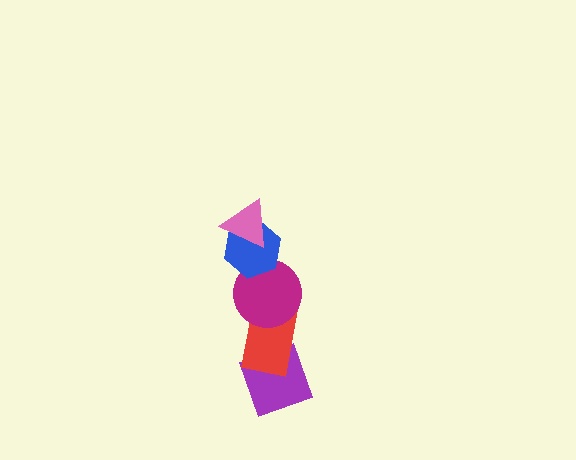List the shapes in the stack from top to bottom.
From top to bottom: the pink triangle, the blue hexagon, the magenta circle, the red rectangle, the purple diamond.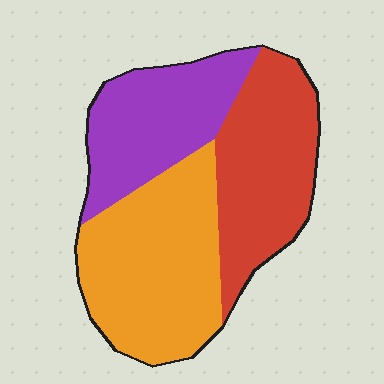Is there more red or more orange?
Orange.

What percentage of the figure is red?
Red takes up about one third (1/3) of the figure.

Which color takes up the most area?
Orange, at roughly 40%.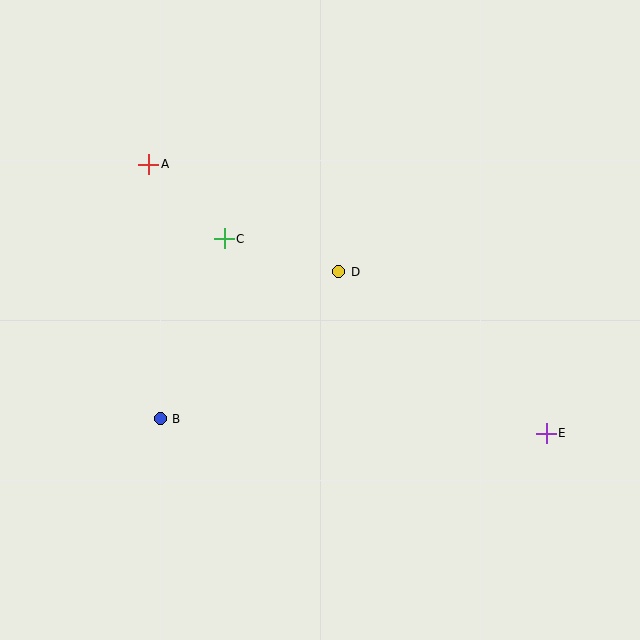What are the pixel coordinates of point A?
Point A is at (149, 164).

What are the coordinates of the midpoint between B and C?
The midpoint between B and C is at (192, 329).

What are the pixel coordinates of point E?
Point E is at (546, 433).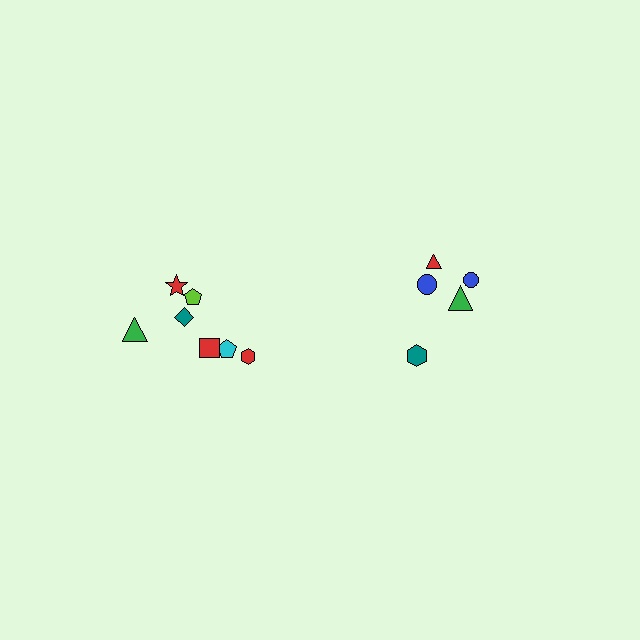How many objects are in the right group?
There are 5 objects.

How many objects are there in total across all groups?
There are 12 objects.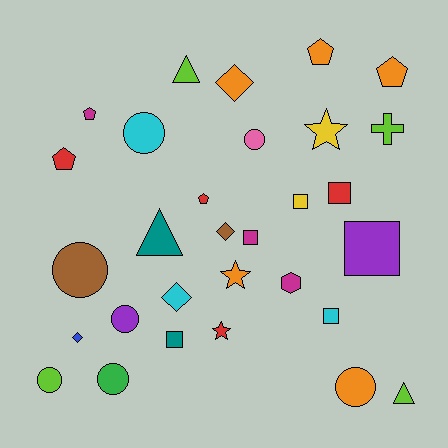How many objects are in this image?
There are 30 objects.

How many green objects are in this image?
There is 1 green object.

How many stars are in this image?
There are 3 stars.